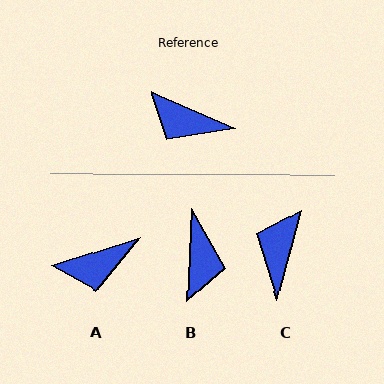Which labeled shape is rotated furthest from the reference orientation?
B, about 111 degrees away.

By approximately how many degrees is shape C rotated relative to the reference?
Approximately 81 degrees clockwise.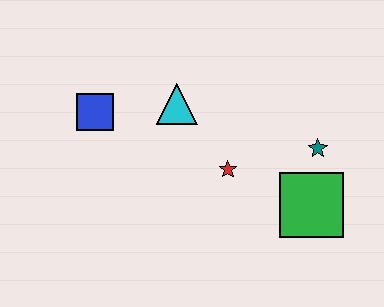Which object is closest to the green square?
The teal star is closest to the green square.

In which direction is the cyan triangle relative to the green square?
The cyan triangle is to the left of the green square.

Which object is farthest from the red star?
The blue square is farthest from the red star.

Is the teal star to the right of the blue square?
Yes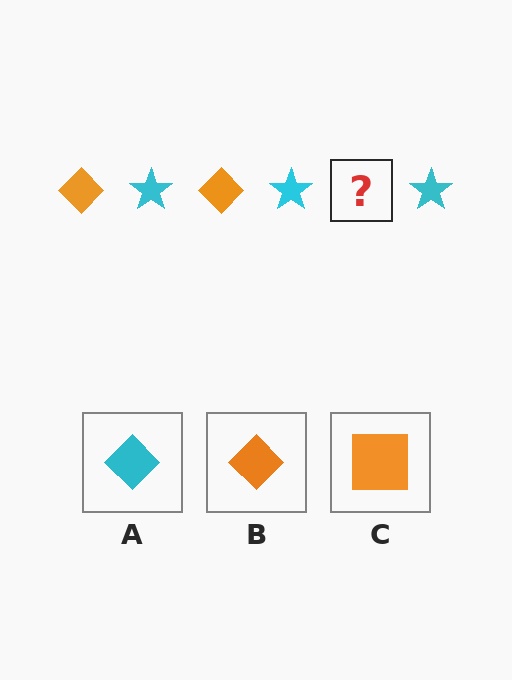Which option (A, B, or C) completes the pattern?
B.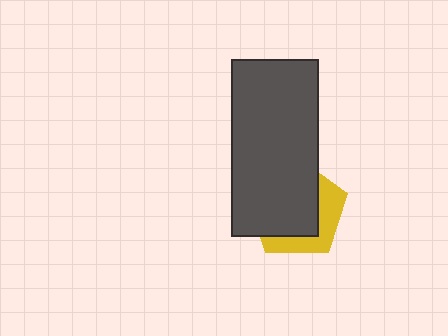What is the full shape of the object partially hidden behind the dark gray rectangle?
The partially hidden object is a yellow pentagon.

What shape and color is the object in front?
The object in front is a dark gray rectangle.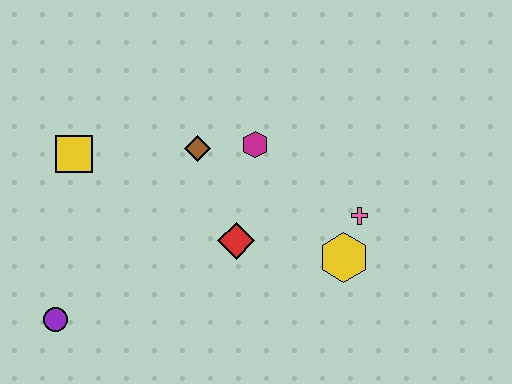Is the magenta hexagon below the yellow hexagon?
No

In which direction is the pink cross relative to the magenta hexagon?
The pink cross is to the right of the magenta hexagon.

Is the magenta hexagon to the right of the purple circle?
Yes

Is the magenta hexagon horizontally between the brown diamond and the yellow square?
No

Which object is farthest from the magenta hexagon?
The purple circle is farthest from the magenta hexagon.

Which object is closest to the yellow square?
The brown diamond is closest to the yellow square.